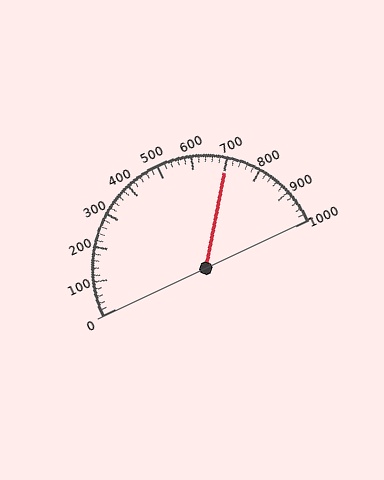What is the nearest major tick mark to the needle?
The nearest major tick mark is 700.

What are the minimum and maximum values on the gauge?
The gauge ranges from 0 to 1000.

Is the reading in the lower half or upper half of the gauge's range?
The reading is in the upper half of the range (0 to 1000).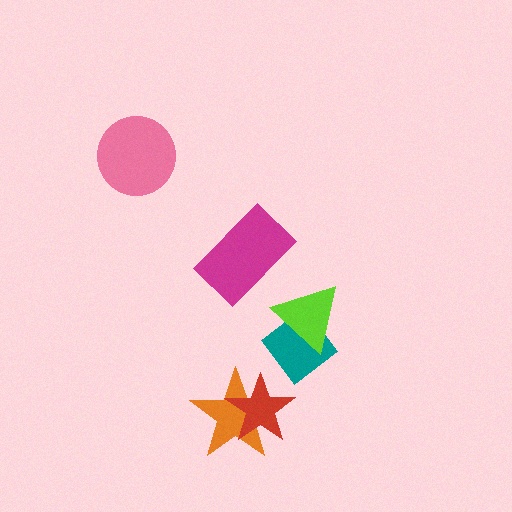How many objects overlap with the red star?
1 object overlaps with the red star.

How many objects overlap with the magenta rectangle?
0 objects overlap with the magenta rectangle.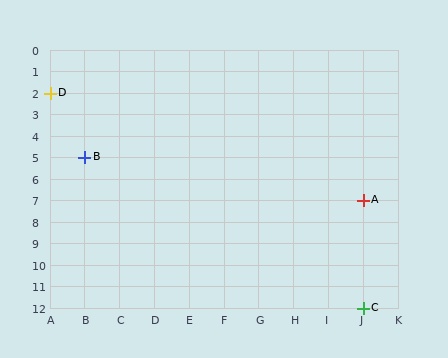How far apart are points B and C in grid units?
Points B and C are 8 columns and 7 rows apart (about 10.6 grid units diagonally).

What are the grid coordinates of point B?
Point B is at grid coordinates (B, 5).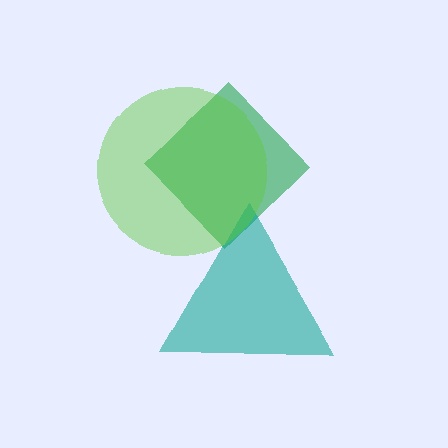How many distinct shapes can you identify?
There are 3 distinct shapes: a green diamond, a teal triangle, a lime circle.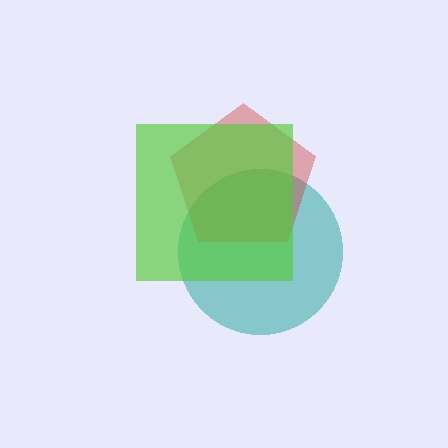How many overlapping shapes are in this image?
There are 3 overlapping shapes in the image.